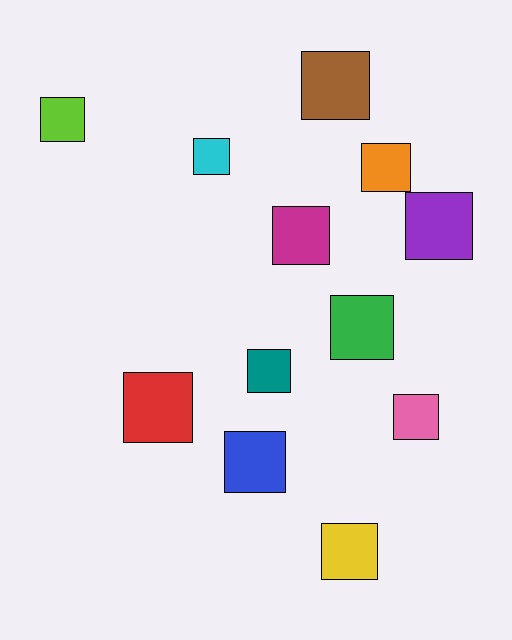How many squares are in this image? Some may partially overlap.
There are 12 squares.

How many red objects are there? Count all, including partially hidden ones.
There is 1 red object.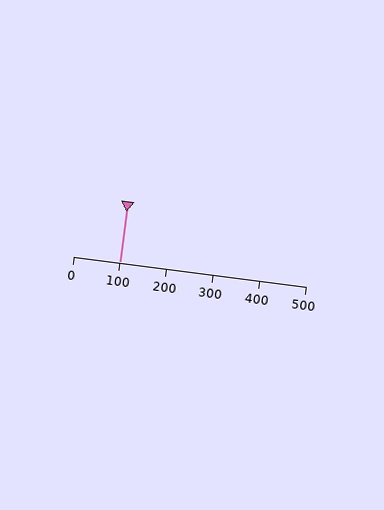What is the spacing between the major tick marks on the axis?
The major ticks are spaced 100 apart.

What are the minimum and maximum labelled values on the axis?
The axis runs from 0 to 500.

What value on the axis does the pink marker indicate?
The marker indicates approximately 100.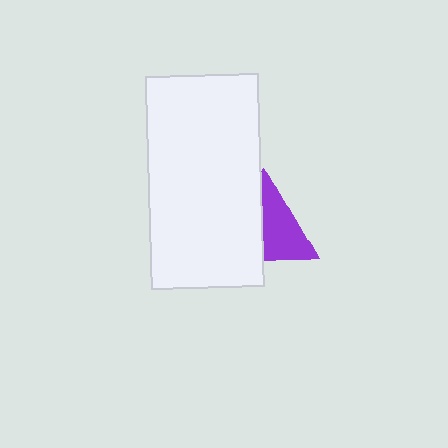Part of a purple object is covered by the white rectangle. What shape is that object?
It is a triangle.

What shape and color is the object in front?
The object in front is a white rectangle.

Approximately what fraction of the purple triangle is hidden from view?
Roughly 46% of the purple triangle is hidden behind the white rectangle.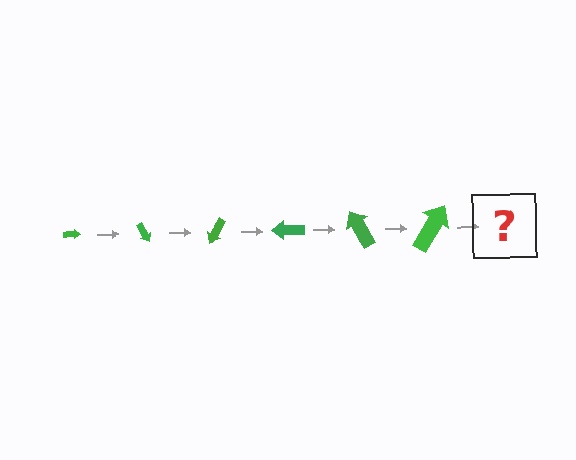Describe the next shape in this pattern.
It should be an arrow, larger than the previous one and rotated 360 degrees from the start.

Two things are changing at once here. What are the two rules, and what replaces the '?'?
The two rules are that the arrow grows larger each step and it rotates 60 degrees each step. The '?' should be an arrow, larger than the previous one and rotated 360 degrees from the start.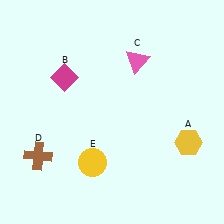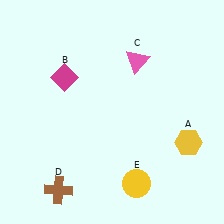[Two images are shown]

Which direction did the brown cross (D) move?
The brown cross (D) moved down.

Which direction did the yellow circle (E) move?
The yellow circle (E) moved right.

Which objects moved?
The objects that moved are: the brown cross (D), the yellow circle (E).